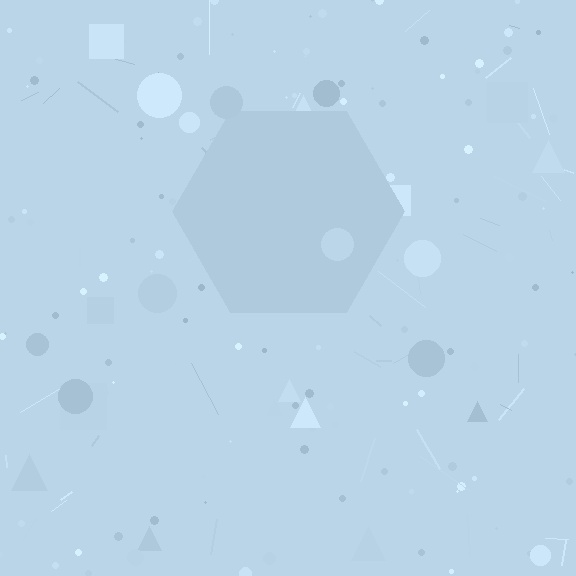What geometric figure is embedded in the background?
A hexagon is embedded in the background.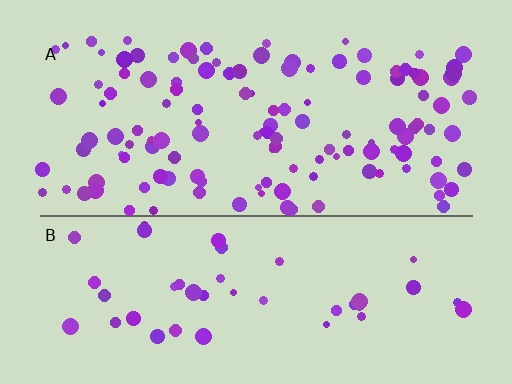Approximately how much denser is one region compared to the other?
Approximately 2.7× — region A over region B.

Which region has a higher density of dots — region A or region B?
A (the top).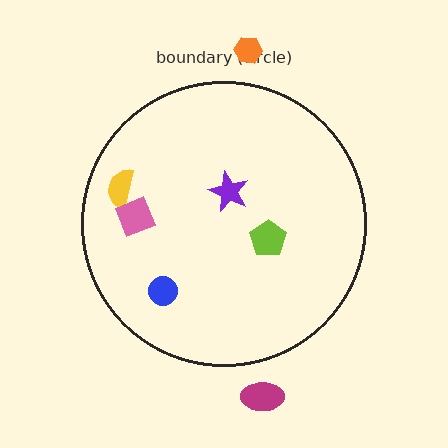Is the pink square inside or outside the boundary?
Inside.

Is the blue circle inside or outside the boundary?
Inside.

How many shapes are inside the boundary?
5 inside, 2 outside.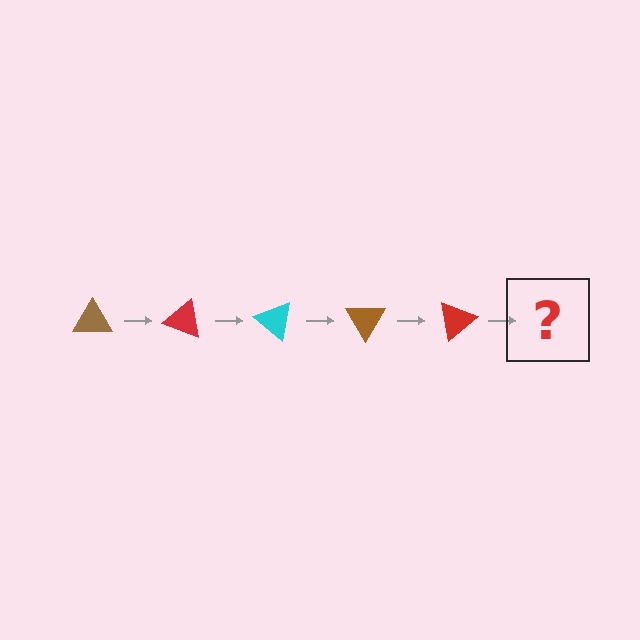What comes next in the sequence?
The next element should be a cyan triangle, rotated 100 degrees from the start.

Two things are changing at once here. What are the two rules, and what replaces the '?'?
The two rules are that it rotates 20 degrees each step and the color cycles through brown, red, and cyan. The '?' should be a cyan triangle, rotated 100 degrees from the start.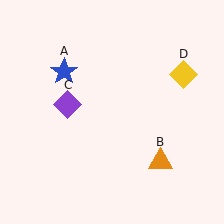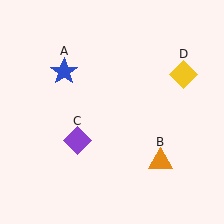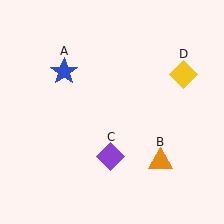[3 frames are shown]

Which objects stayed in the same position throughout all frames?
Blue star (object A) and orange triangle (object B) and yellow diamond (object D) remained stationary.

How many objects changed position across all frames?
1 object changed position: purple diamond (object C).